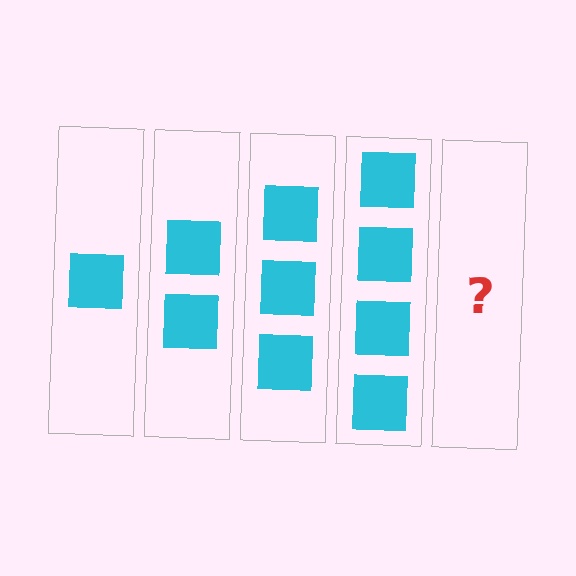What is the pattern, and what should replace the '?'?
The pattern is that each step adds one more square. The '?' should be 5 squares.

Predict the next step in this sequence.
The next step is 5 squares.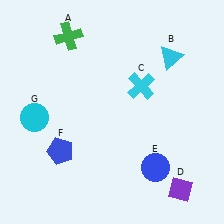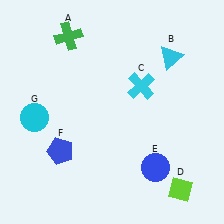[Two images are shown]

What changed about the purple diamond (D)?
In Image 1, D is purple. In Image 2, it changed to lime.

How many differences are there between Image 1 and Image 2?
There is 1 difference between the two images.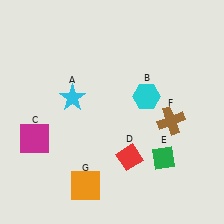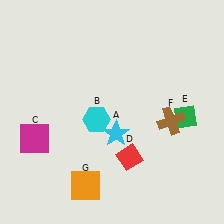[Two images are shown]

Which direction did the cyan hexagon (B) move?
The cyan hexagon (B) moved left.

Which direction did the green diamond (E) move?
The green diamond (E) moved up.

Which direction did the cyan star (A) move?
The cyan star (A) moved right.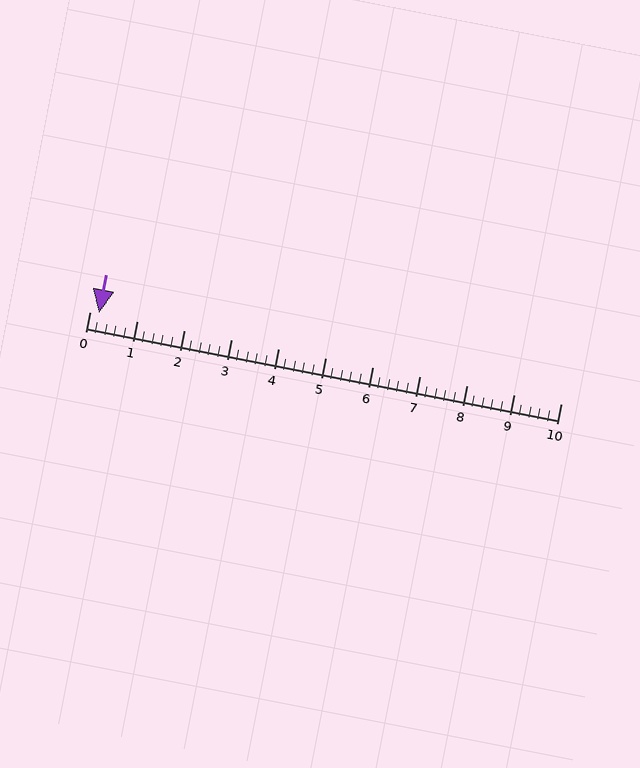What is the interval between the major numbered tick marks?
The major tick marks are spaced 1 units apart.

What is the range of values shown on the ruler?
The ruler shows values from 0 to 10.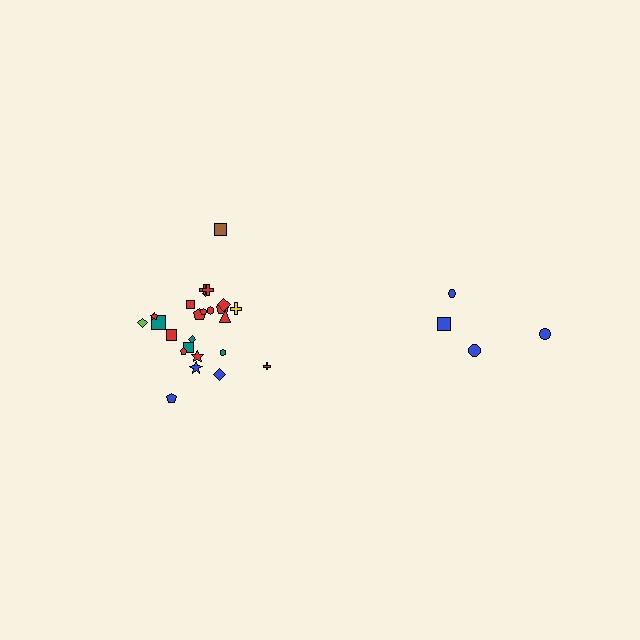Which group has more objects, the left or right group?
The left group.